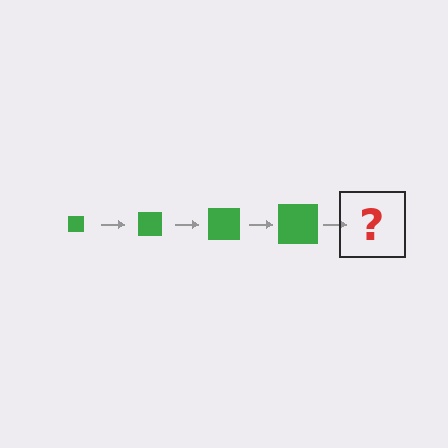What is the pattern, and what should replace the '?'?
The pattern is that the square gets progressively larger each step. The '?' should be a green square, larger than the previous one.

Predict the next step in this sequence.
The next step is a green square, larger than the previous one.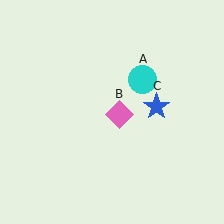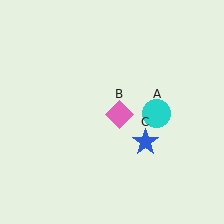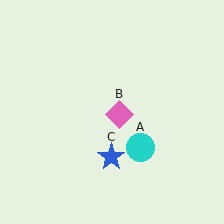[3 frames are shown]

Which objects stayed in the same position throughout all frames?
Pink diamond (object B) remained stationary.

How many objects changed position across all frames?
2 objects changed position: cyan circle (object A), blue star (object C).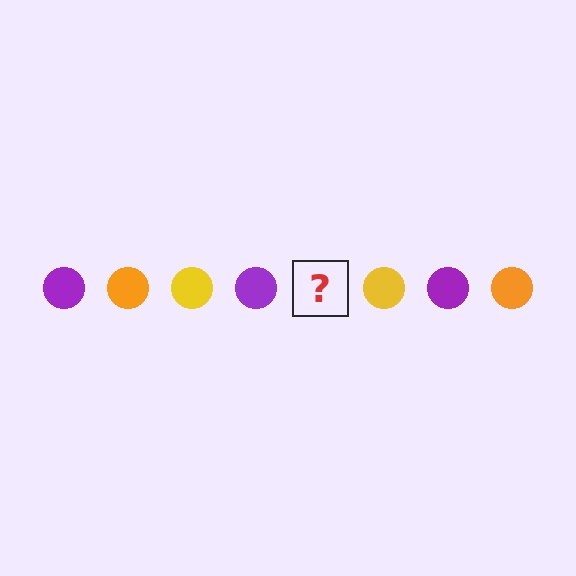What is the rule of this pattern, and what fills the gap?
The rule is that the pattern cycles through purple, orange, yellow circles. The gap should be filled with an orange circle.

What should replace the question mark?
The question mark should be replaced with an orange circle.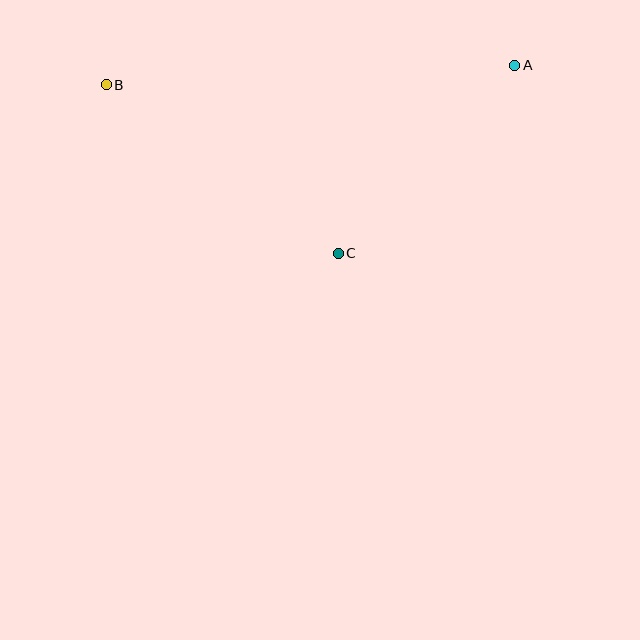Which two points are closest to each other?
Points A and C are closest to each other.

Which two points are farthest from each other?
Points A and B are farthest from each other.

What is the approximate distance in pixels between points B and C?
The distance between B and C is approximately 287 pixels.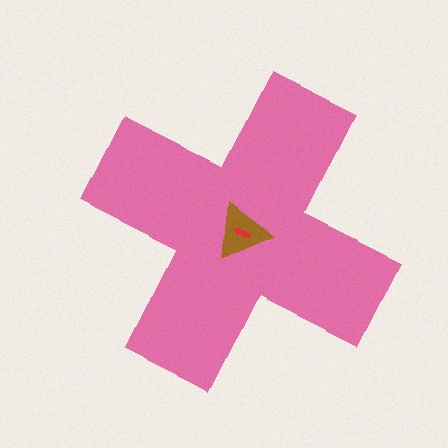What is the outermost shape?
The pink cross.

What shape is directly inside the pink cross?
The brown triangle.